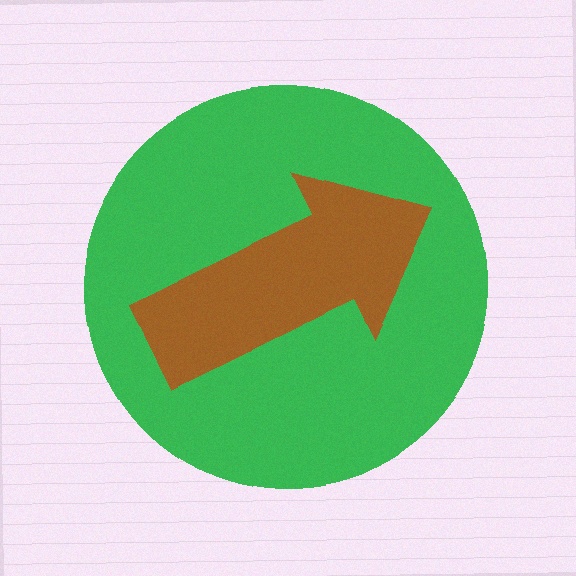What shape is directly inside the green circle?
The brown arrow.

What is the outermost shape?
The green circle.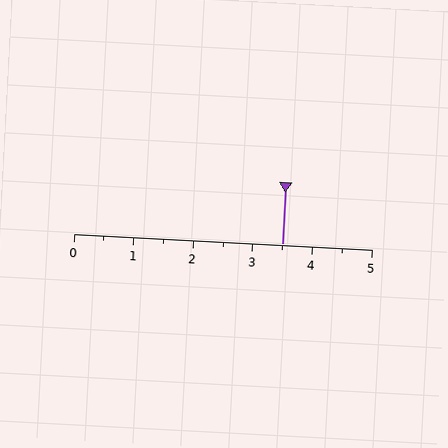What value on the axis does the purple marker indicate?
The marker indicates approximately 3.5.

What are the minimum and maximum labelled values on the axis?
The axis runs from 0 to 5.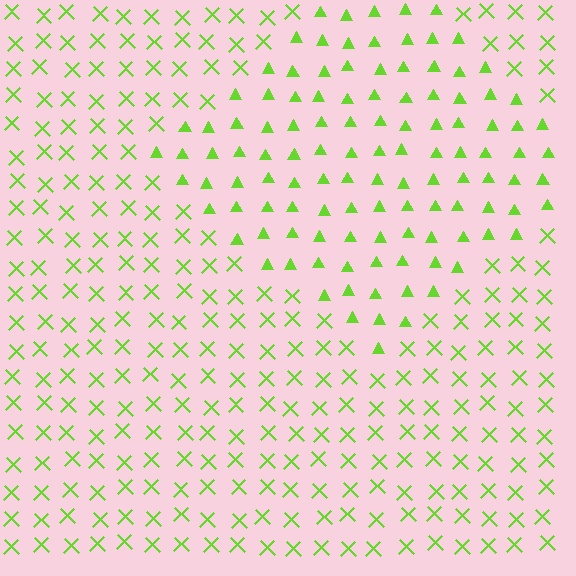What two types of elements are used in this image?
The image uses triangles inside the diamond region and X marks outside it.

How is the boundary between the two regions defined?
The boundary is defined by a change in element shape: triangles inside vs. X marks outside. All elements share the same color and spacing.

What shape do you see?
I see a diamond.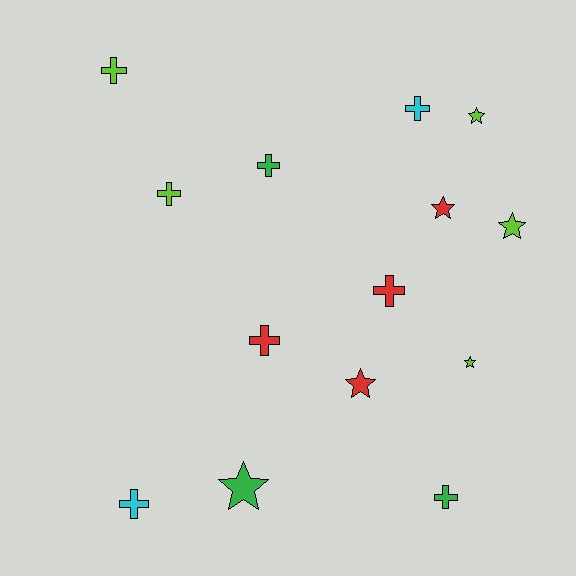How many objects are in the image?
There are 14 objects.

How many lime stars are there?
There are 3 lime stars.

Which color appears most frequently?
Lime, with 5 objects.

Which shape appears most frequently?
Cross, with 8 objects.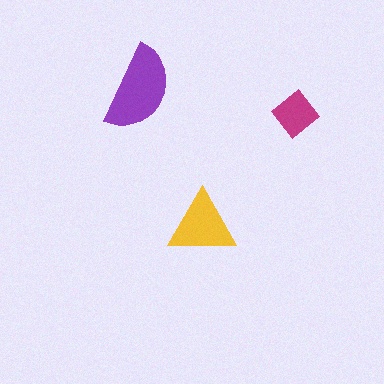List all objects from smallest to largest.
The magenta diamond, the yellow triangle, the purple semicircle.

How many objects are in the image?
There are 3 objects in the image.